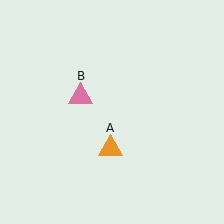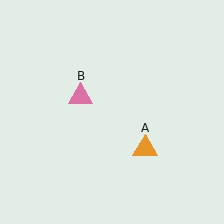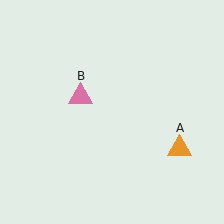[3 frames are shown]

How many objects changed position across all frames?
1 object changed position: orange triangle (object A).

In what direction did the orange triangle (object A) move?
The orange triangle (object A) moved right.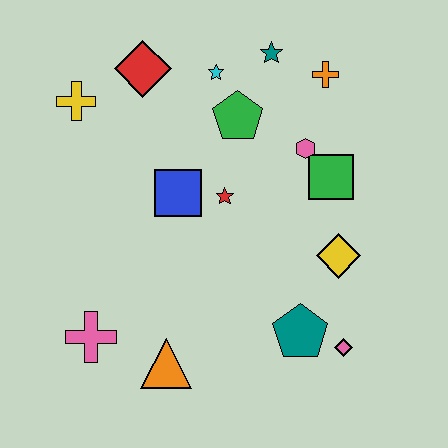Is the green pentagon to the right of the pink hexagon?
No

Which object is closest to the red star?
The blue square is closest to the red star.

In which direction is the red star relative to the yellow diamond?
The red star is to the left of the yellow diamond.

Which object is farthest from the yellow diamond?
The yellow cross is farthest from the yellow diamond.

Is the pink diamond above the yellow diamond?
No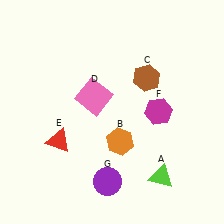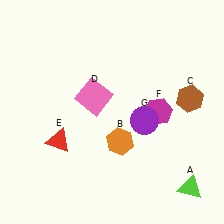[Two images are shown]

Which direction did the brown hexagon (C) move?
The brown hexagon (C) moved right.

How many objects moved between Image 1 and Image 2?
3 objects moved between the two images.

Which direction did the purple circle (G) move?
The purple circle (G) moved up.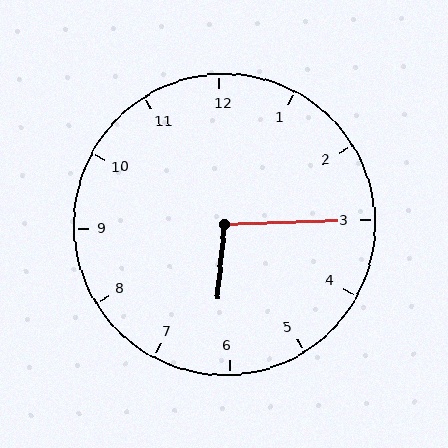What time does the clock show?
6:15.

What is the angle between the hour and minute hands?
Approximately 98 degrees.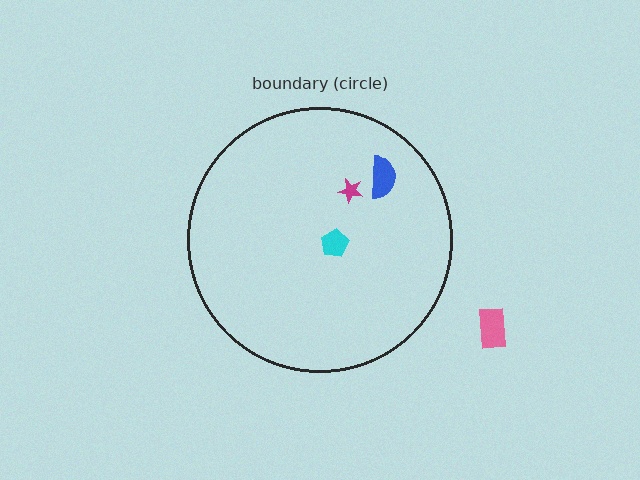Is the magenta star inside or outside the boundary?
Inside.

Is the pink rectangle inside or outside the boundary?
Outside.